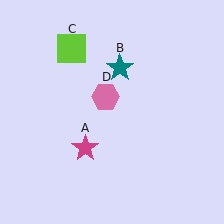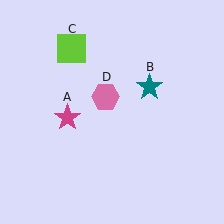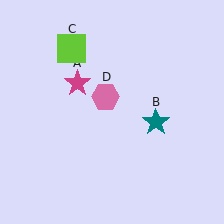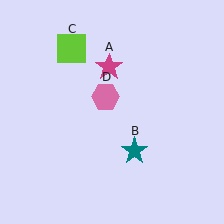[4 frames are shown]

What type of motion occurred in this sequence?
The magenta star (object A), teal star (object B) rotated clockwise around the center of the scene.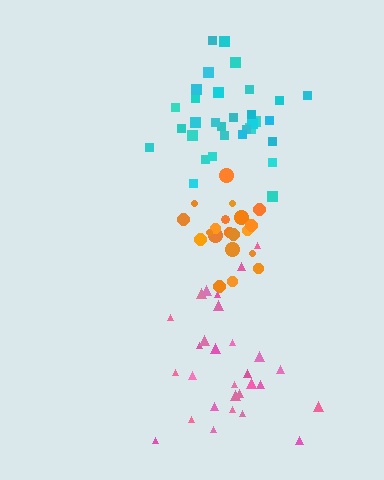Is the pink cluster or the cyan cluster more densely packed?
Cyan.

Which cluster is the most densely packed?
Orange.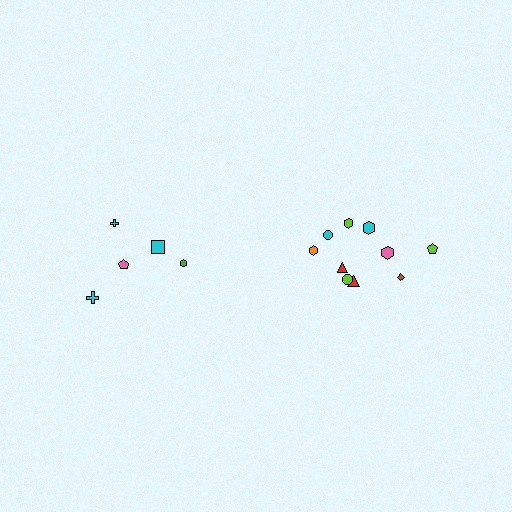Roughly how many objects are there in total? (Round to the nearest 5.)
Roughly 15 objects in total.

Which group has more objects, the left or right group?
The right group.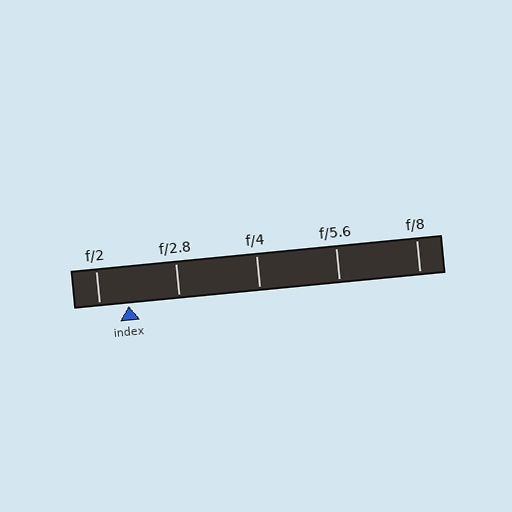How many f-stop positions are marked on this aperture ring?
There are 5 f-stop positions marked.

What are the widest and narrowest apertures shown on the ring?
The widest aperture shown is f/2 and the narrowest is f/8.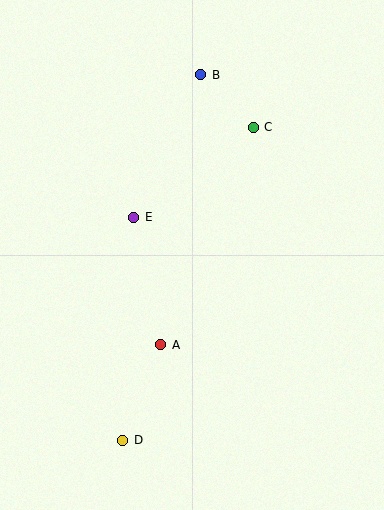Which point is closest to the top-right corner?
Point C is closest to the top-right corner.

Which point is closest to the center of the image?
Point E at (134, 217) is closest to the center.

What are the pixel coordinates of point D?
Point D is at (123, 440).